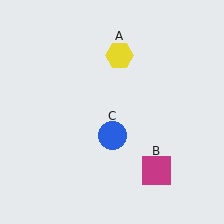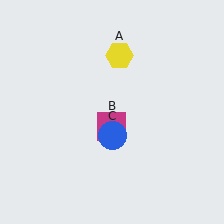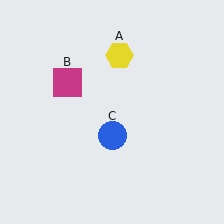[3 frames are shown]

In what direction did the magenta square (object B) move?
The magenta square (object B) moved up and to the left.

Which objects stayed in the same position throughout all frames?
Yellow hexagon (object A) and blue circle (object C) remained stationary.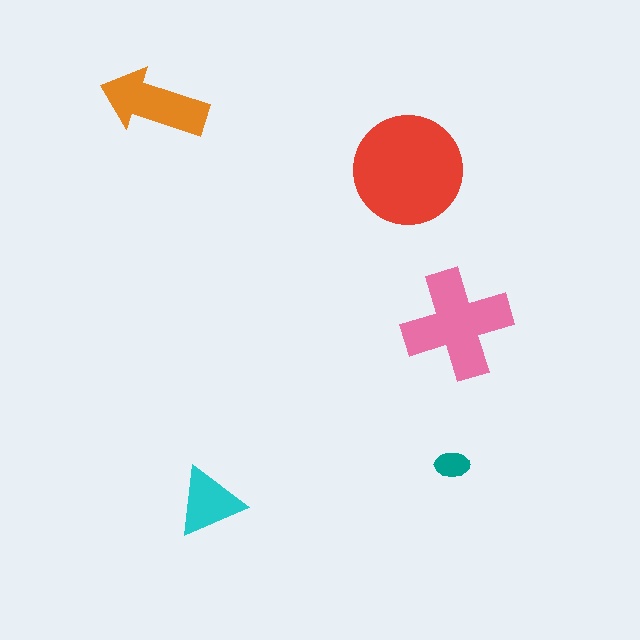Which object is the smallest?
The teal ellipse.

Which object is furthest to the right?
The pink cross is rightmost.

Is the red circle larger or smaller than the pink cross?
Larger.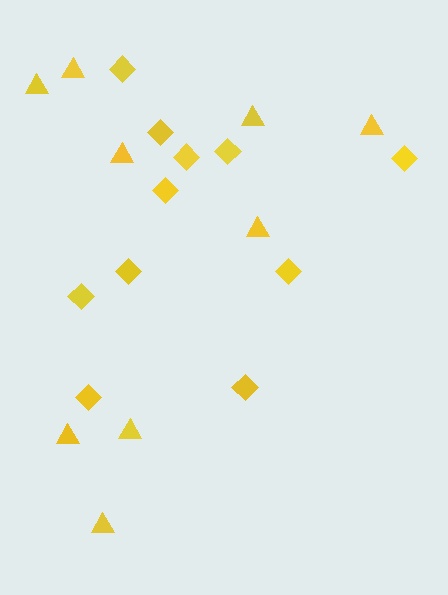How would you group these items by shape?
There are 2 groups: one group of diamonds (11) and one group of triangles (9).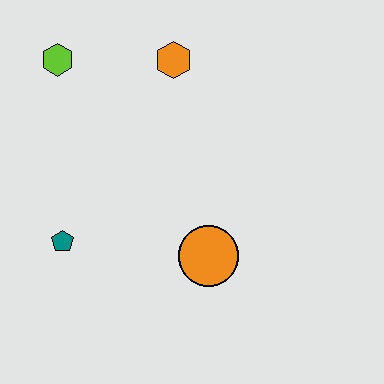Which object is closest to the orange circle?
The teal pentagon is closest to the orange circle.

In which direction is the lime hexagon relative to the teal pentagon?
The lime hexagon is above the teal pentagon.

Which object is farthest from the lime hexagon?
The orange circle is farthest from the lime hexagon.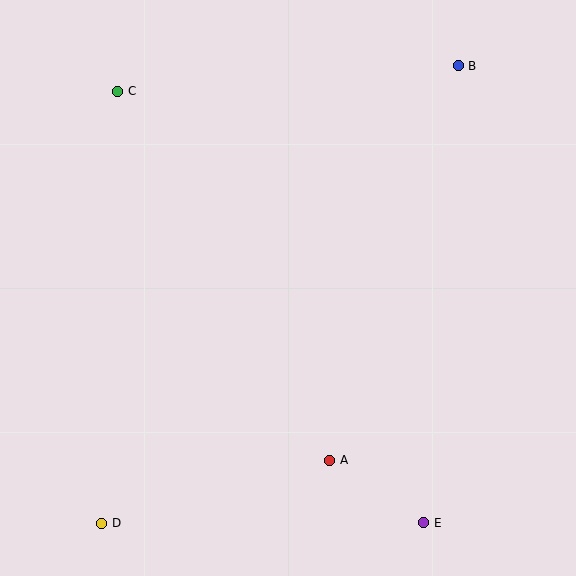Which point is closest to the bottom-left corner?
Point D is closest to the bottom-left corner.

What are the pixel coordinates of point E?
Point E is at (424, 523).